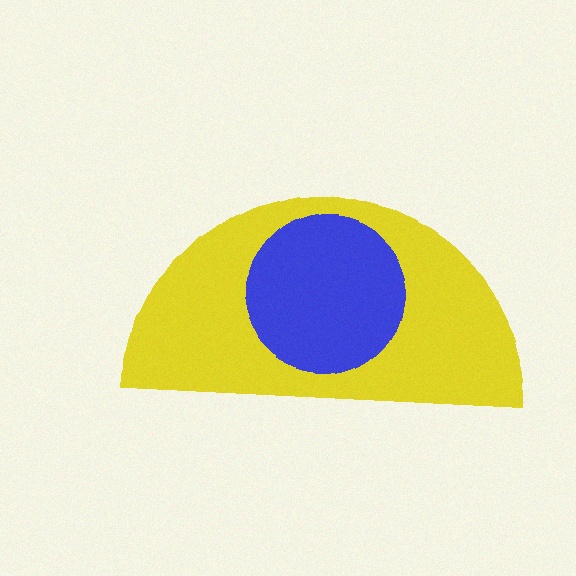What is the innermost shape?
The blue circle.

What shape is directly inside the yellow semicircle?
The blue circle.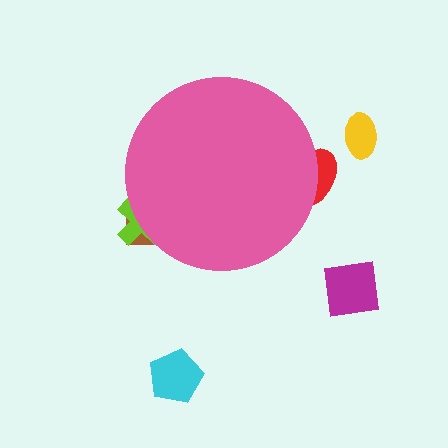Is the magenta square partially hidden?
No, the magenta square is fully visible.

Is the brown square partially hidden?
Yes, the brown square is partially hidden behind the pink circle.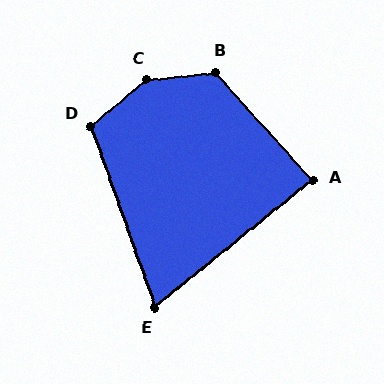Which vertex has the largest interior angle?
C, at approximately 146 degrees.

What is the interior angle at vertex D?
Approximately 110 degrees (obtuse).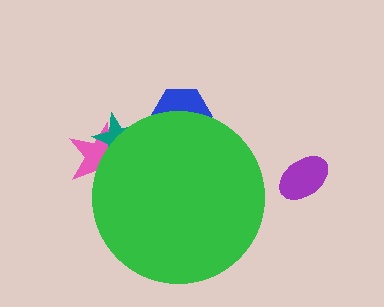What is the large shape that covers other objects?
A green circle.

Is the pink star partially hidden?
Yes, the pink star is partially hidden behind the green circle.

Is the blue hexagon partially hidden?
Yes, the blue hexagon is partially hidden behind the green circle.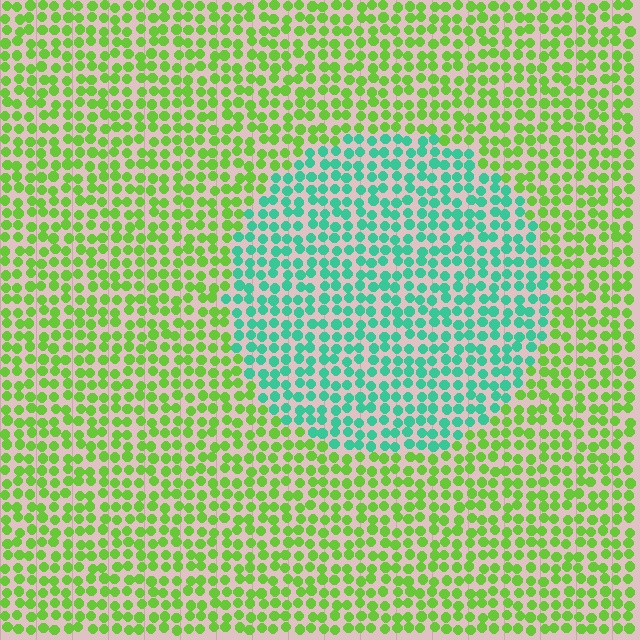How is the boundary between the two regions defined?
The boundary is defined purely by a slight shift in hue (about 59 degrees). Spacing, size, and orientation are identical on both sides.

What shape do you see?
I see a circle.